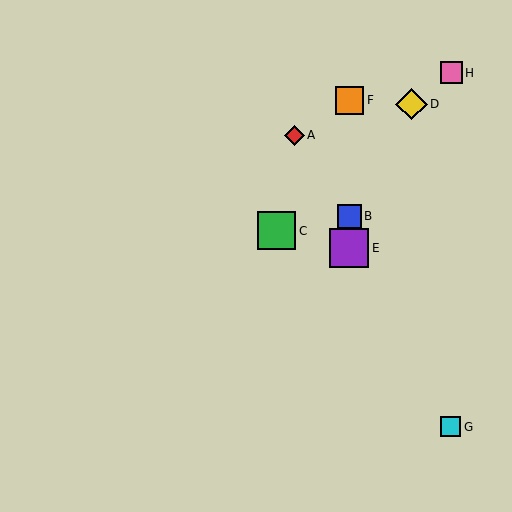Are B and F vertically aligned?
Yes, both are at x≈349.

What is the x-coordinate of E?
Object E is at x≈349.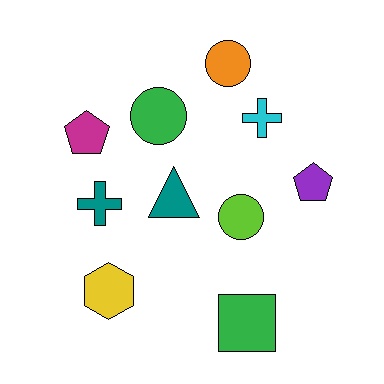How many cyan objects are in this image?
There is 1 cyan object.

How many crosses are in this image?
There are 2 crosses.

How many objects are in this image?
There are 10 objects.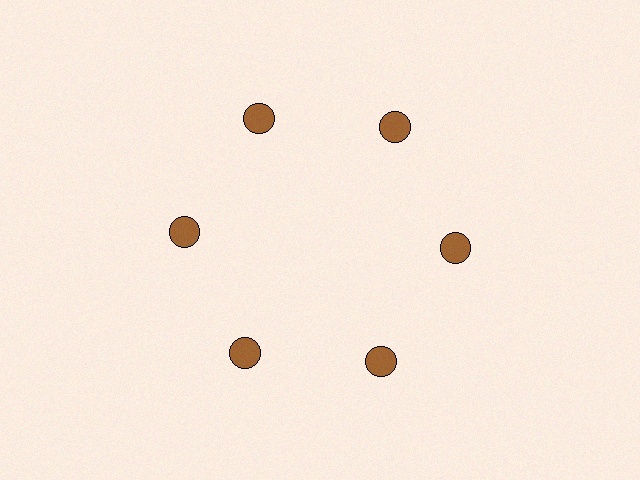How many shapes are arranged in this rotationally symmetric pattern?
There are 6 shapes, arranged in 6 groups of 1.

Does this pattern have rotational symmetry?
Yes, this pattern has 6-fold rotational symmetry. It looks the same after rotating 60 degrees around the center.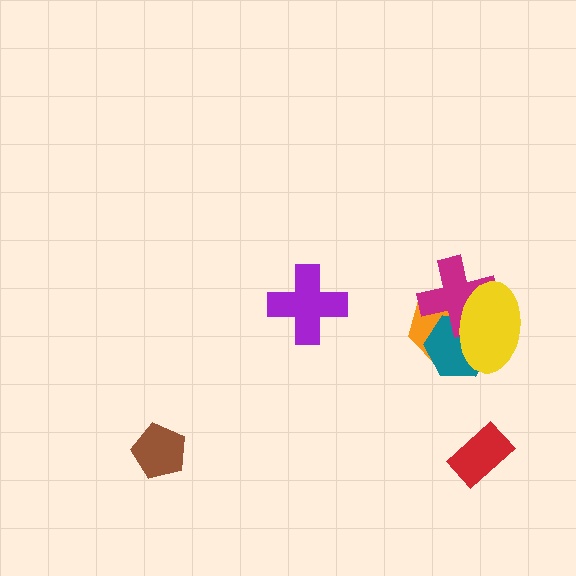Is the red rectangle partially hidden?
No, no other shape covers it.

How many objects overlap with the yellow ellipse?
3 objects overlap with the yellow ellipse.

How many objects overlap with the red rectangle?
0 objects overlap with the red rectangle.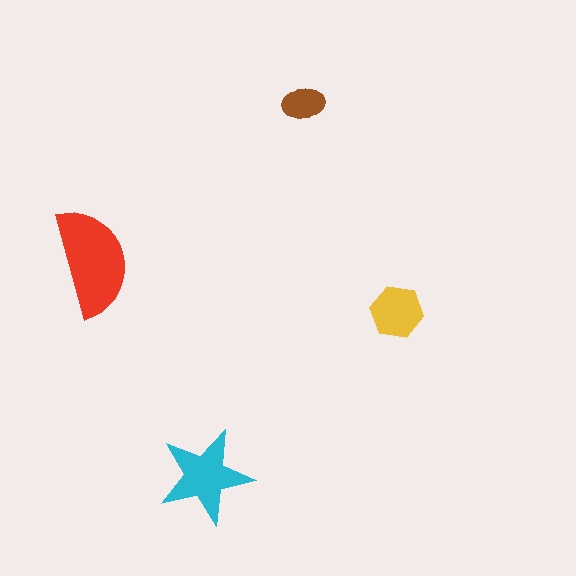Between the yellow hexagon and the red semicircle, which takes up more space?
The red semicircle.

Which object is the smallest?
The brown ellipse.